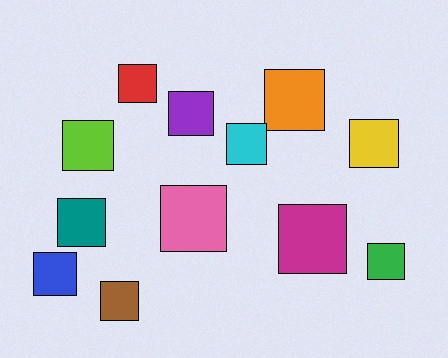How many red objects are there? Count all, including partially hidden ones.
There is 1 red object.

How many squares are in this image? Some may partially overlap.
There are 12 squares.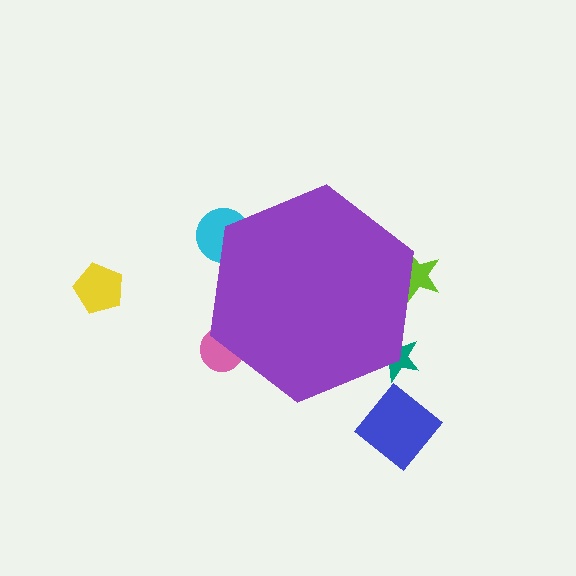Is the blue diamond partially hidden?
No, the blue diamond is fully visible.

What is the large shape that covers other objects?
A purple hexagon.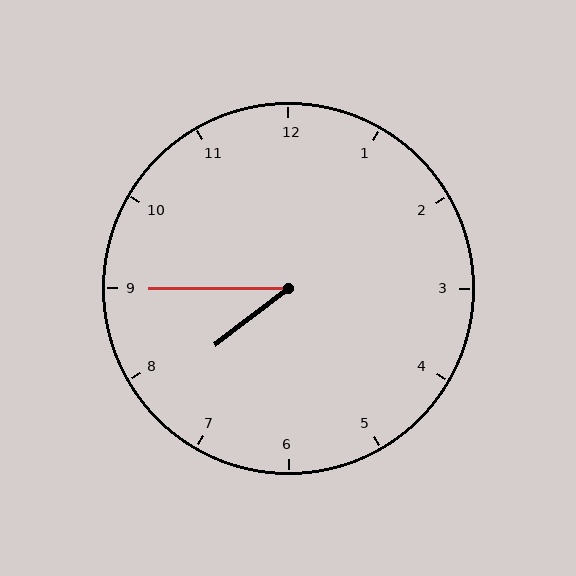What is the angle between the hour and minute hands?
Approximately 38 degrees.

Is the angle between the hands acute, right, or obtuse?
It is acute.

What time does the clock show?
7:45.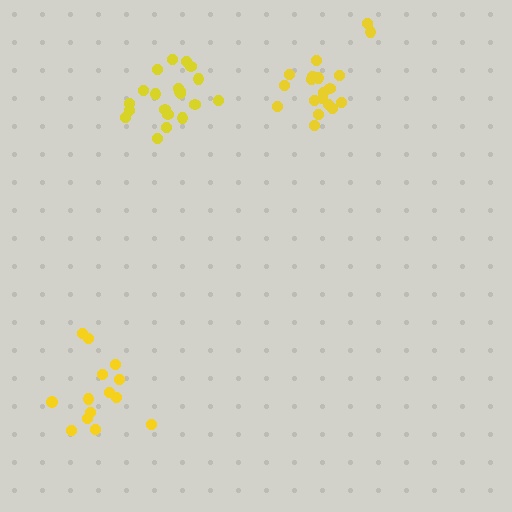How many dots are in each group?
Group 1: 14 dots, Group 2: 20 dots, Group 3: 19 dots (53 total).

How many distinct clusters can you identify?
There are 3 distinct clusters.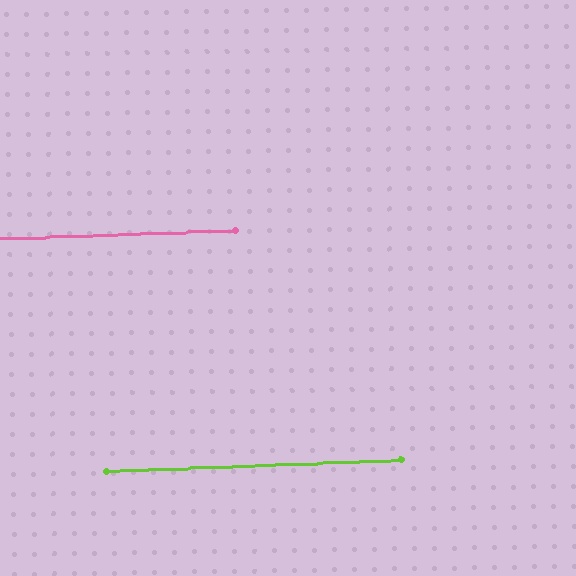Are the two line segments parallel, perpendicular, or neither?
Parallel — their directions differ by only 0.0°.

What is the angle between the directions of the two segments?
Approximately 0 degrees.